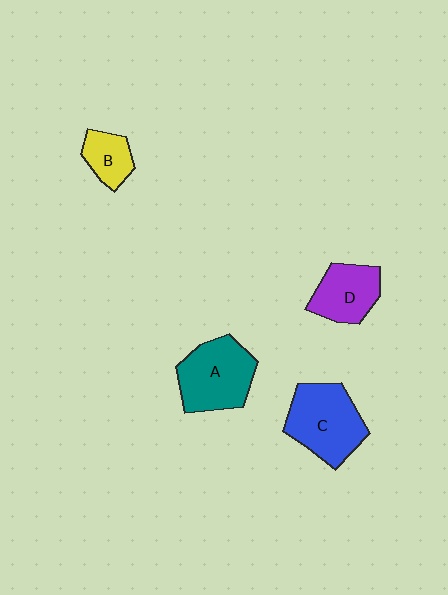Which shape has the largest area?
Shape C (blue).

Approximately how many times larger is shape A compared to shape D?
Approximately 1.4 times.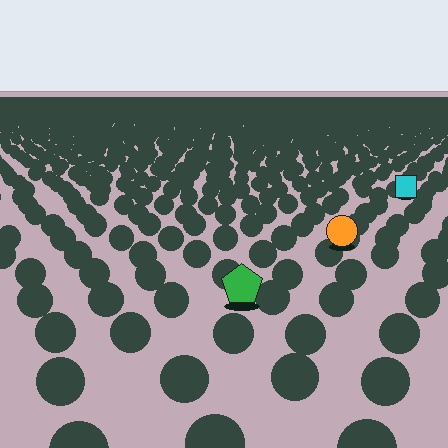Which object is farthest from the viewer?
The cyan square is farthest from the viewer. It appears smaller and the ground texture around it is denser.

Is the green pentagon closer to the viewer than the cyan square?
Yes. The green pentagon is closer — you can tell from the texture gradient: the ground texture is coarser near it.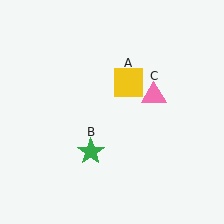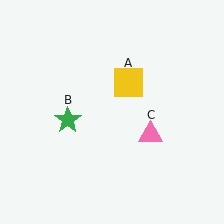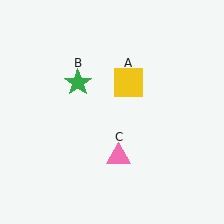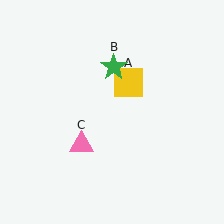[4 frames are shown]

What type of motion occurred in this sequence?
The green star (object B), pink triangle (object C) rotated clockwise around the center of the scene.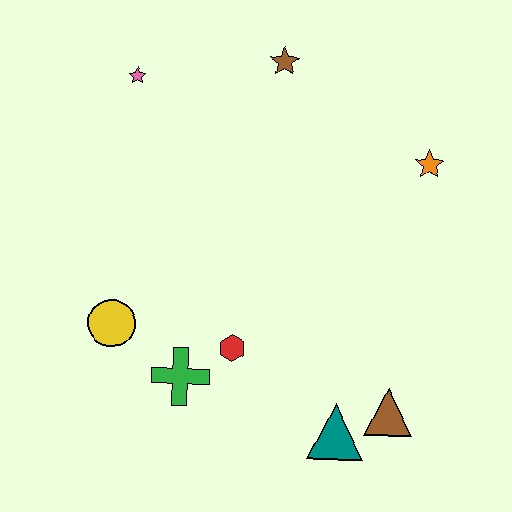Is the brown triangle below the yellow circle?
Yes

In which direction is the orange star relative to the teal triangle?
The orange star is above the teal triangle.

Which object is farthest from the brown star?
The teal triangle is farthest from the brown star.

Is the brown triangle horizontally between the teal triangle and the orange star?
Yes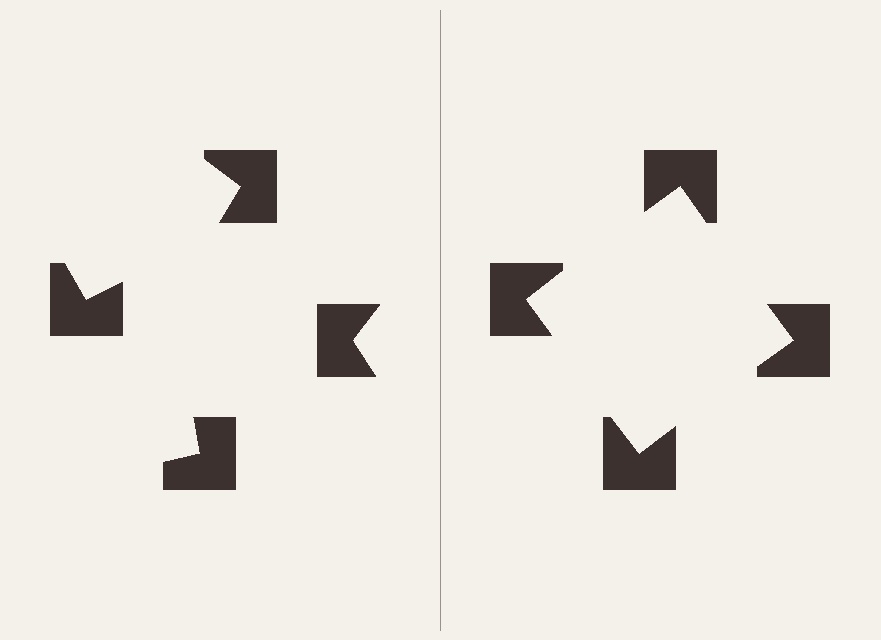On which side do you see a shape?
An illusory square appears on the right side. On the left side the wedge cuts are rotated, so no coherent shape forms.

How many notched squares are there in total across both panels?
8 — 4 on each side.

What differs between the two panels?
The notched squares are positioned identically on both sides; only the wedge orientations differ. On the right they align to a square; on the left they are misaligned.